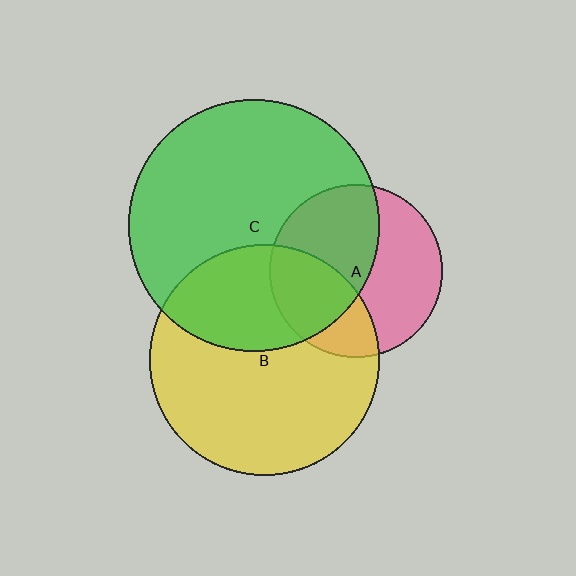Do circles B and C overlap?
Yes.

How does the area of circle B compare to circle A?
Approximately 1.8 times.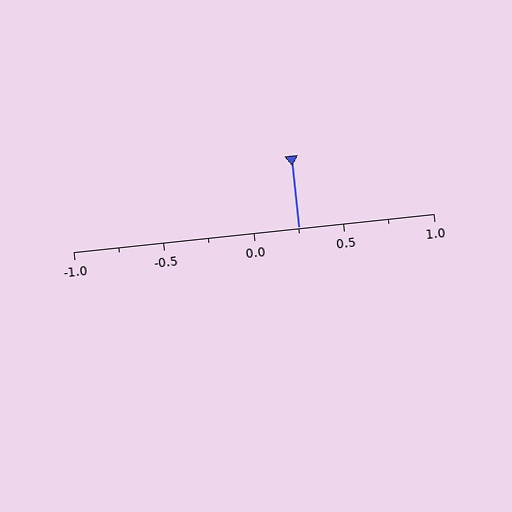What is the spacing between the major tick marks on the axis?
The major ticks are spaced 0.5 apart.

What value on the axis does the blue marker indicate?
The marker indicates approximately 0.25.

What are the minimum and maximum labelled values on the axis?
The axis runs from -1.0 to 1.0.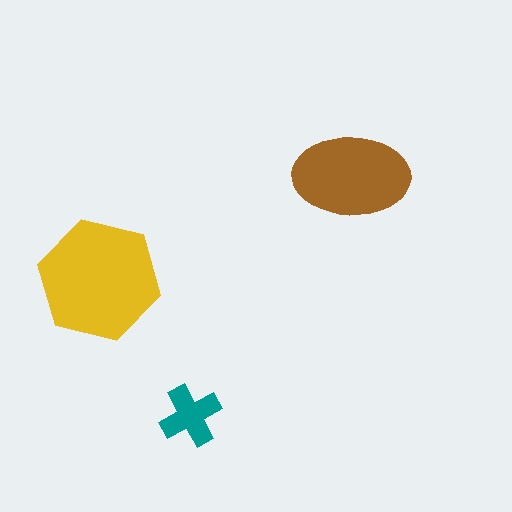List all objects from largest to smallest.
The yellow hexagon, the brown ellipse, the teal cross.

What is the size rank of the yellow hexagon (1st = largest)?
1st.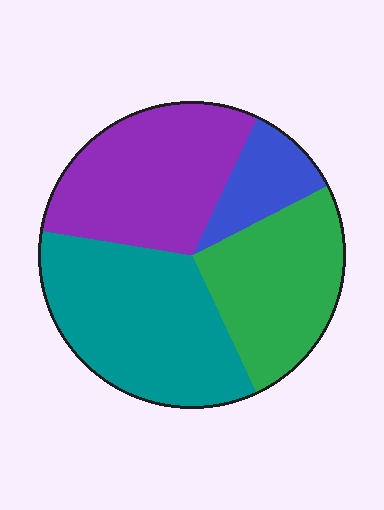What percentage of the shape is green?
Green takes up about one quarter (1/4) of the shape.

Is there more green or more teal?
Teal.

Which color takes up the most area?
Teal, at roughly 35%.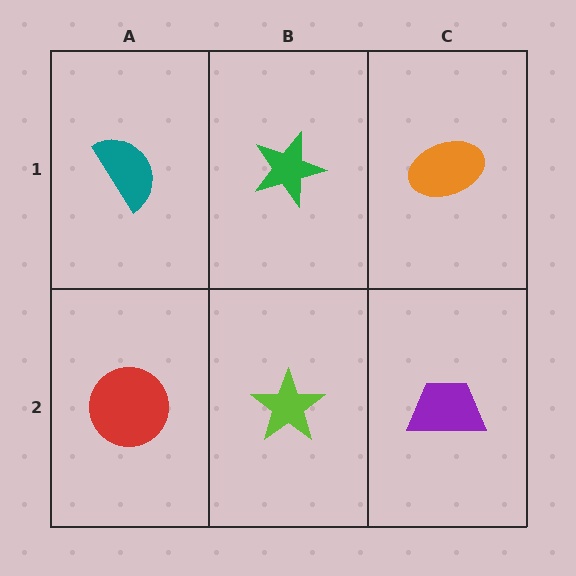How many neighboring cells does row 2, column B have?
3.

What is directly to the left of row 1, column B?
A teal semicircle.